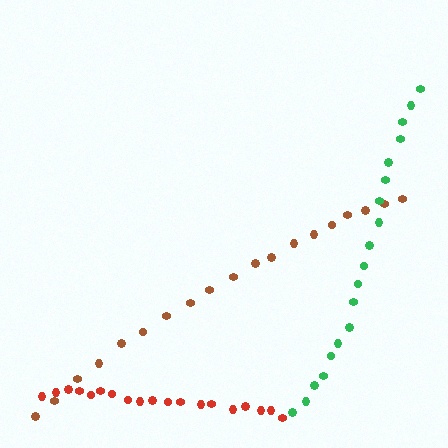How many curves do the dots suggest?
There are 3 distinct paths.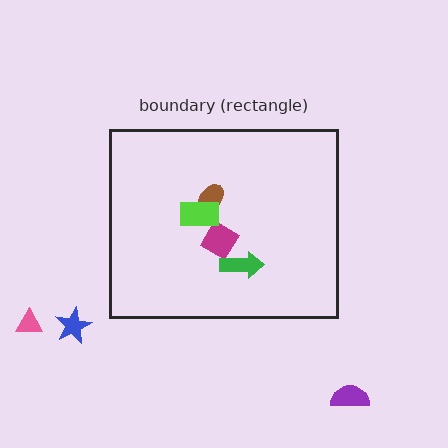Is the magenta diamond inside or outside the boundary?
Inside.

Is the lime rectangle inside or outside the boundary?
Inside.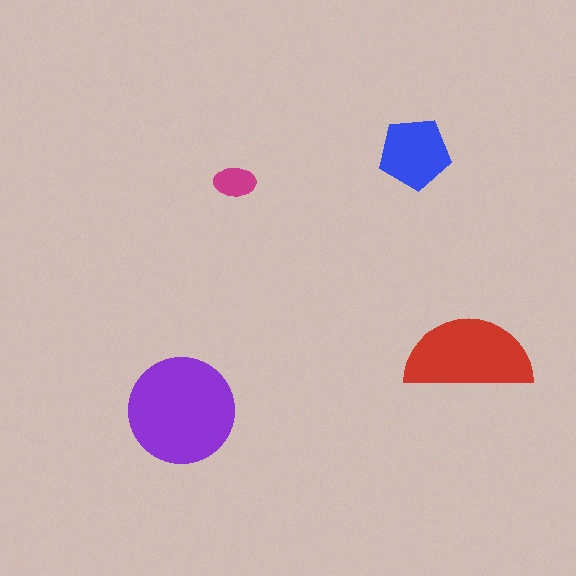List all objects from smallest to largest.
The magenta ellipse, the blue pentagon, the red semicircle, the purple circle.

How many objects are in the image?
There are 4 objects in the image.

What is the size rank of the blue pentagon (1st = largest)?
3rd.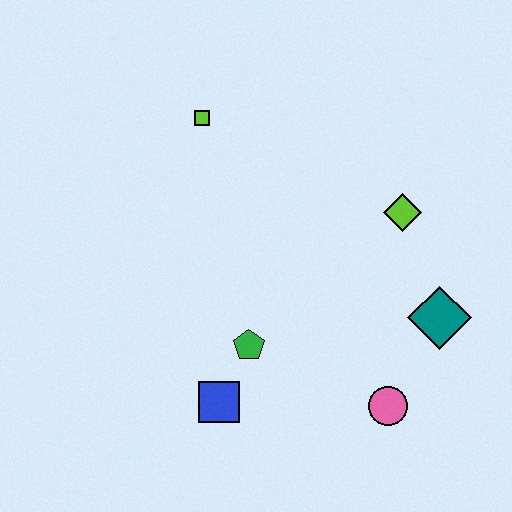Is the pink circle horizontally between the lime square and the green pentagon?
No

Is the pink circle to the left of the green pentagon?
No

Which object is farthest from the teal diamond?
The lime square is farthest from the teal diamond.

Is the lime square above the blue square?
Yes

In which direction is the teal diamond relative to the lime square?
The teal diamond is to the right of the lime square.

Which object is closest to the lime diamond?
The teal diamond is closest to the lime diamond.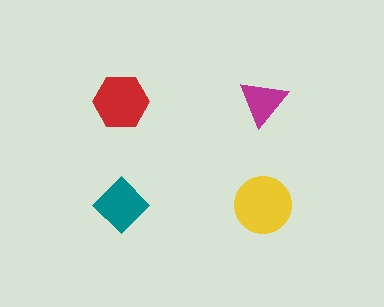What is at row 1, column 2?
A magenta triangle.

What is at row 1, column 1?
A red hexagon.